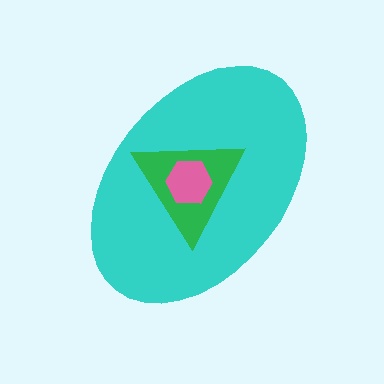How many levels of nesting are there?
3.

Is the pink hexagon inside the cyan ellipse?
Yes.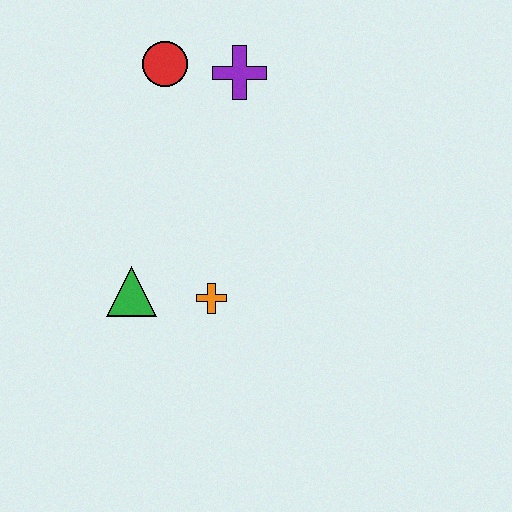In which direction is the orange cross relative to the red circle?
The orange cross is below the red circle.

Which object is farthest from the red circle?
The orange cross is farthest from the red circle.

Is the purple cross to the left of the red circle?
No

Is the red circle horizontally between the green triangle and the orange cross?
Yes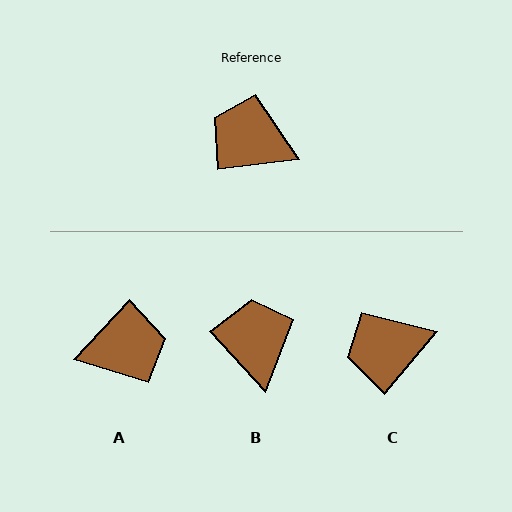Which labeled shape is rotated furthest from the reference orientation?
A, about 141 degrees away.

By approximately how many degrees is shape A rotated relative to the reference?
Approximately 141 degrees clockwise.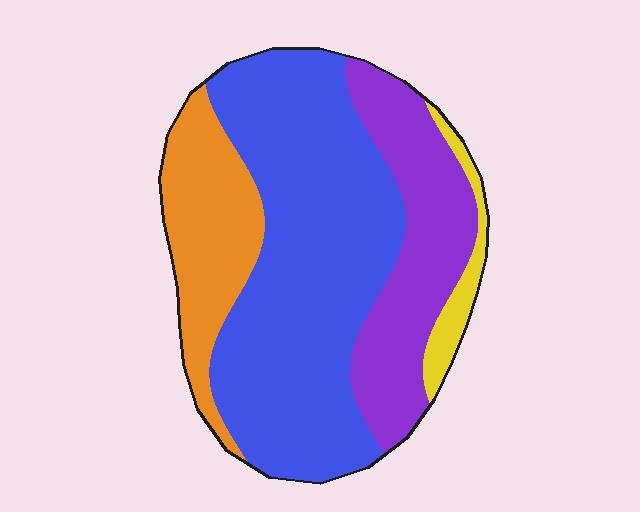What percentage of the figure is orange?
Orange covers about 20% of the figure.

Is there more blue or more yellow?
Blue.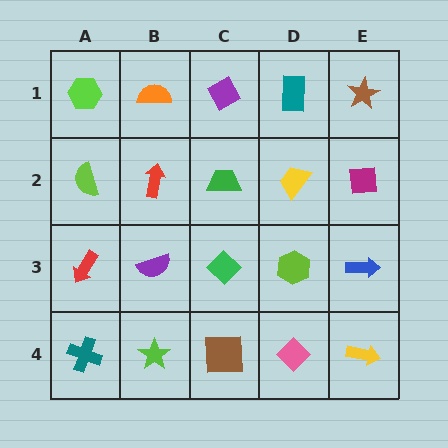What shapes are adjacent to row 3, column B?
A red arrow (row 2, column B), a lime star (row 4, column B), a red arrow (row 3, column A), a green diamond (row 3, column C).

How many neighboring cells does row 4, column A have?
2.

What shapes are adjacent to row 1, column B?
A red arrow (row 2, column B), a lime hexagon (row 1, column A), a purple diamond (row 1, column C).